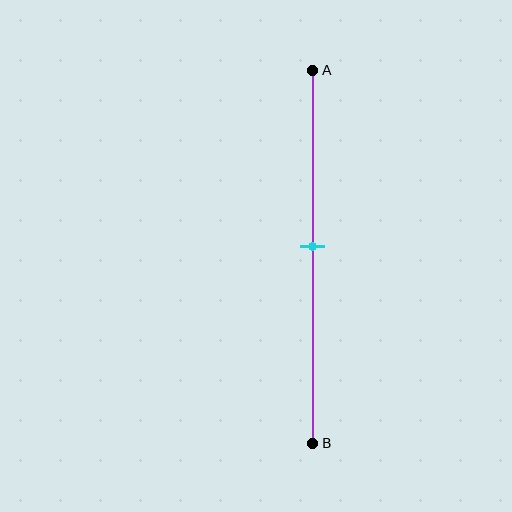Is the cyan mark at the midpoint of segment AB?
Yes, the mark is approximately at the midpoint.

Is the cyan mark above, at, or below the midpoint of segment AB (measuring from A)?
The cyan mark is approximately at the midpoint of segment AB.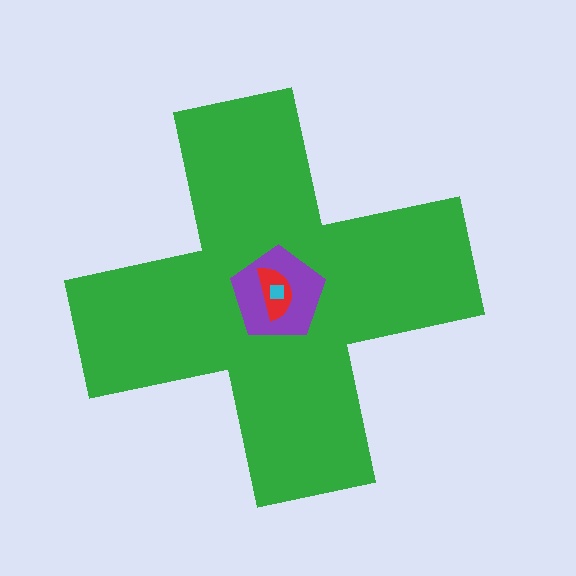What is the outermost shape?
The green cross.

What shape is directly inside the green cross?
The purple pentagon.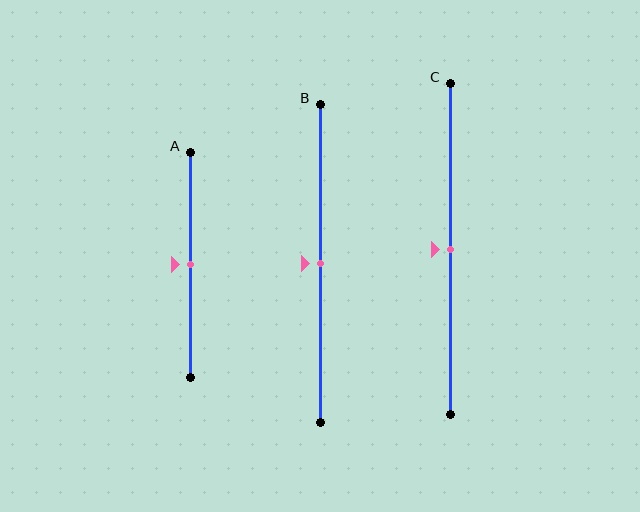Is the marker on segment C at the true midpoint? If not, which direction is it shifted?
Yes, the marker on segment C is at the true midpoint.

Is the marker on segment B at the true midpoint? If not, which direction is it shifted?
Yes, the marker on segment B is at the true midpoint.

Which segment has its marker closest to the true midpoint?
Segment A has its marker closest to the true midpoint.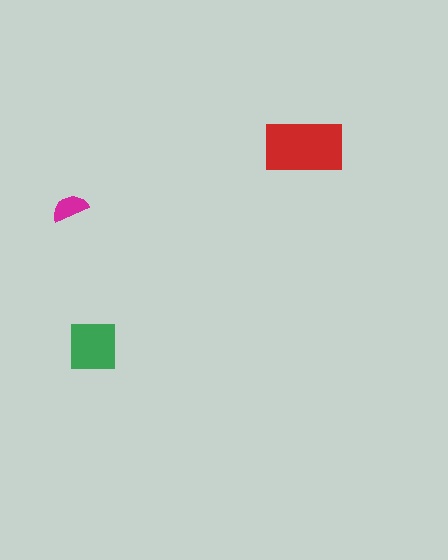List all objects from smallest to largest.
The magenta semicircle, the green square, the red rectangle.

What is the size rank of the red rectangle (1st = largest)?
1st.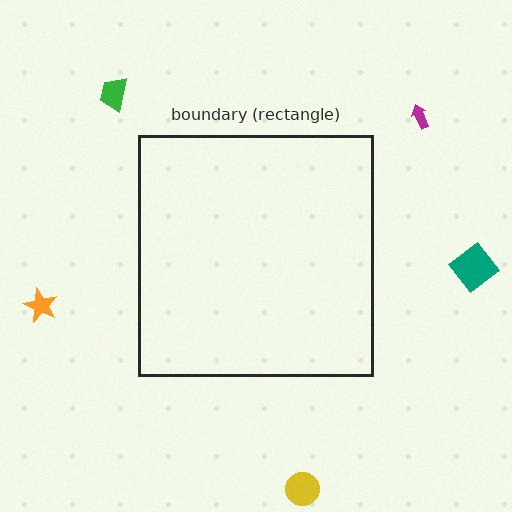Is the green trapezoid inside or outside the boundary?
Outside.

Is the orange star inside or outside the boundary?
Outside.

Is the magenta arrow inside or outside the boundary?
Outside.